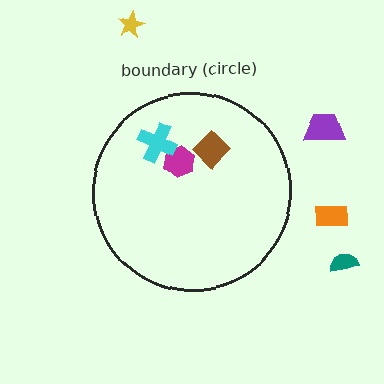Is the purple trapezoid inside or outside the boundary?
Outside.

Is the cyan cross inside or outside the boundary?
Inside.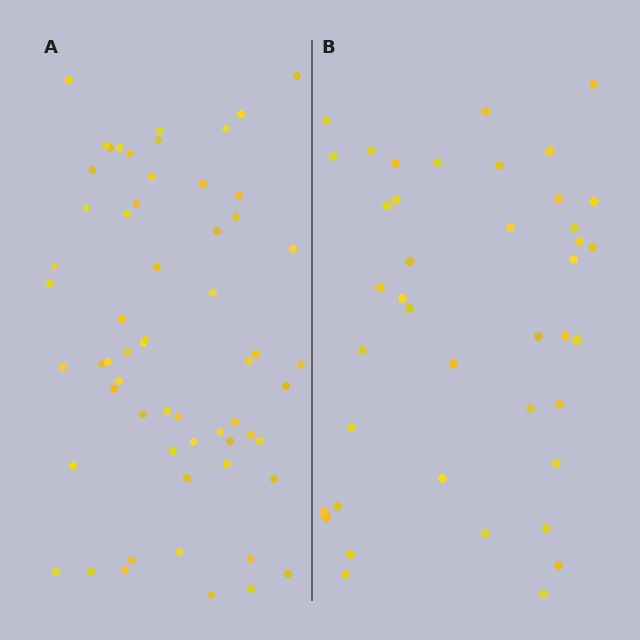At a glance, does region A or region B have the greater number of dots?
Region A (the left region) has more dots.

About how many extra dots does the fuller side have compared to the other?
Region A has approximately 20 more dots than region B.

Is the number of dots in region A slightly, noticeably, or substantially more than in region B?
Region A has substantially more. The ratio is roughly 1.5 to 1.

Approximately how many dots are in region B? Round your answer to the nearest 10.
About 40 dots. (The exact count is 41, which rounds to 40.)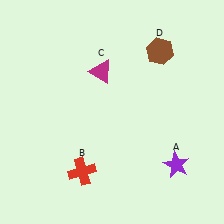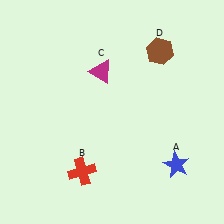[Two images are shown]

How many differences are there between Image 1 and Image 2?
There is 1 difference between the two images.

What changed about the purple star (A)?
In Image 1, A is purple. In Image 2, it changed to blue.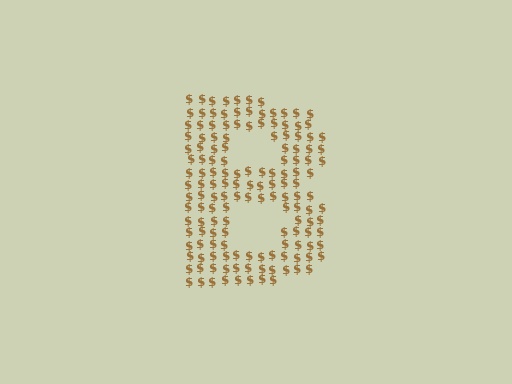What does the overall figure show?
The overall figure shows the letter B.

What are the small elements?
The small elements are dollar signs.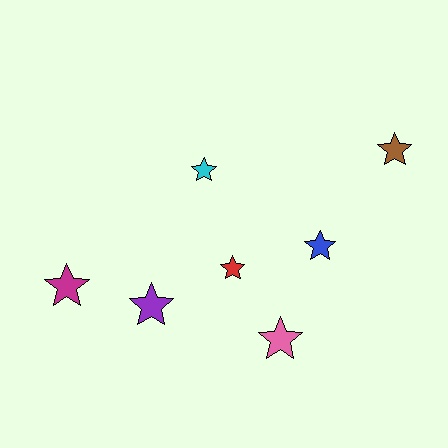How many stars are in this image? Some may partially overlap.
There are 7 stars.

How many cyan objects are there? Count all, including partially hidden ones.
There is 1 cyan object.